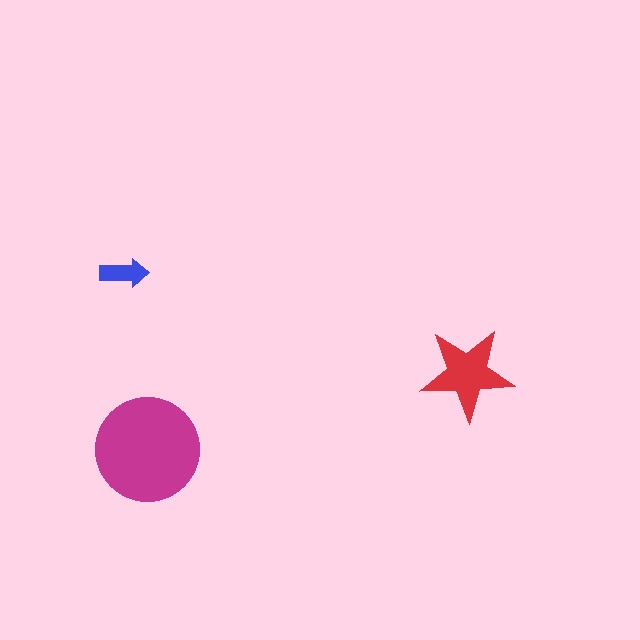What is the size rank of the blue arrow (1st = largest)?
3rd.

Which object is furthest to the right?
The red star is rightmost.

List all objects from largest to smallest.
The magenta circle, the red star, the blue arrow.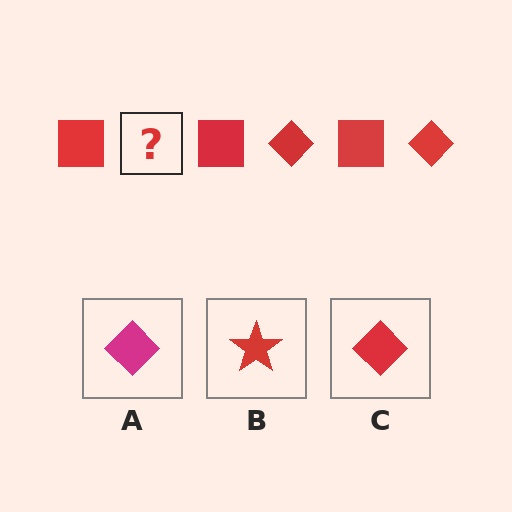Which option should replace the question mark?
Option C.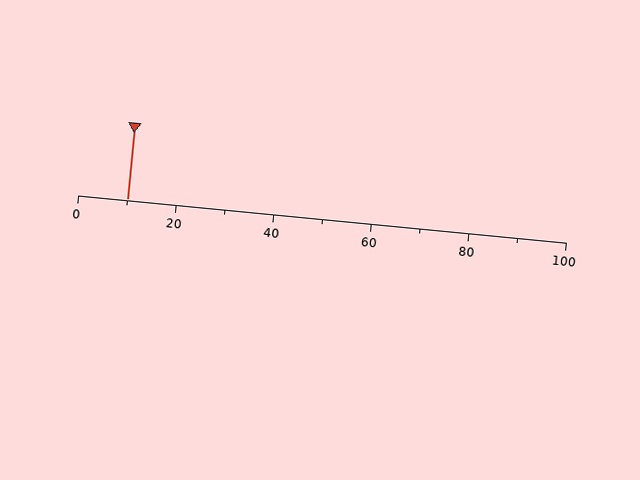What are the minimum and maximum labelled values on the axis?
The axis runs from 0 to 100.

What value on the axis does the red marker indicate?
The marker indicates approximately 10.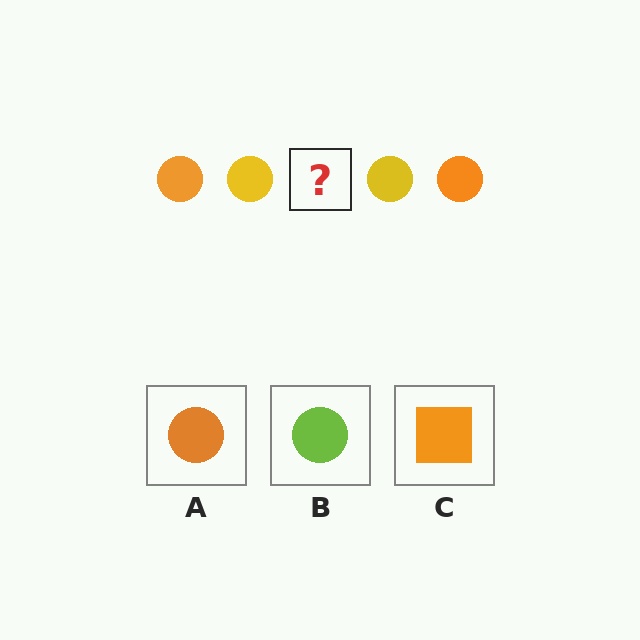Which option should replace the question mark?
Option A.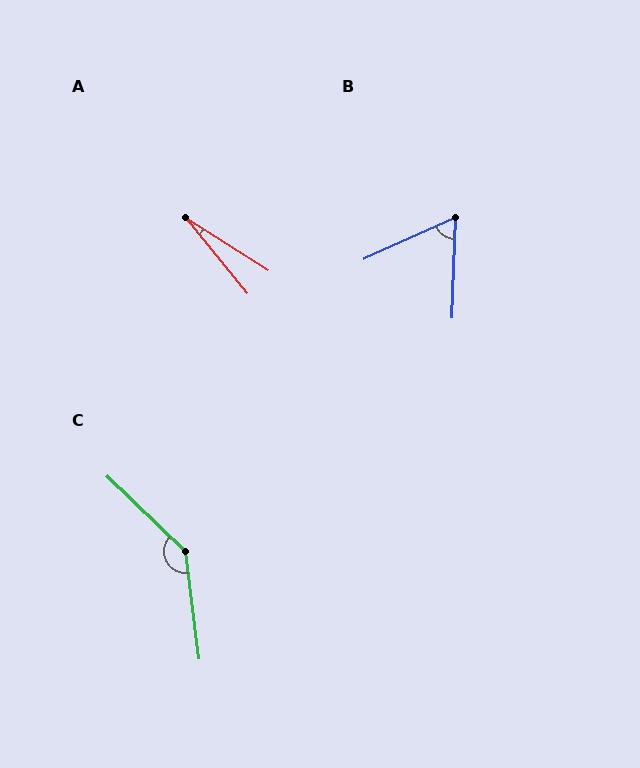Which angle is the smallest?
A, at approximately 18 degrees.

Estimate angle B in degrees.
Approximately 64 degrees.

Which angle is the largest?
C, at approximately 141 degrees.